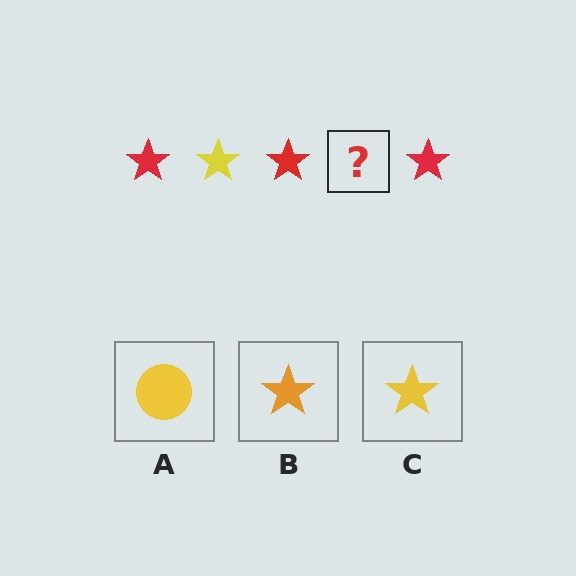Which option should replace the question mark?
Option C.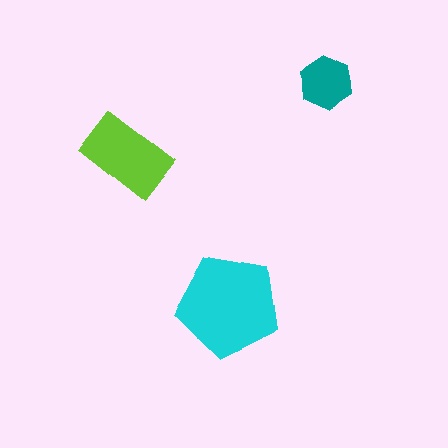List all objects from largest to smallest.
The cyan pentagon, the lime rectangle, the teal hexagon.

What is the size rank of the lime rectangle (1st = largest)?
2nd.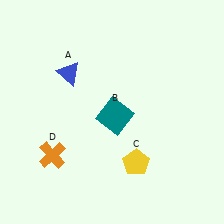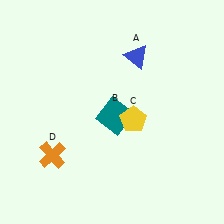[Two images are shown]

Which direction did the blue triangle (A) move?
The blue triangle (A) moved right.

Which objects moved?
The objects that moved are: the blue triangle (A), the yellow pentagon (C).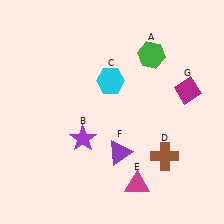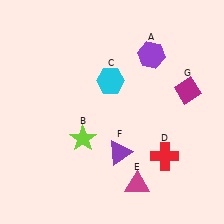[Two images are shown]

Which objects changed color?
A changed from green to purple. B changed from purple to lime. D changed from brown to red.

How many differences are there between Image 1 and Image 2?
There are 3 differences between the two images.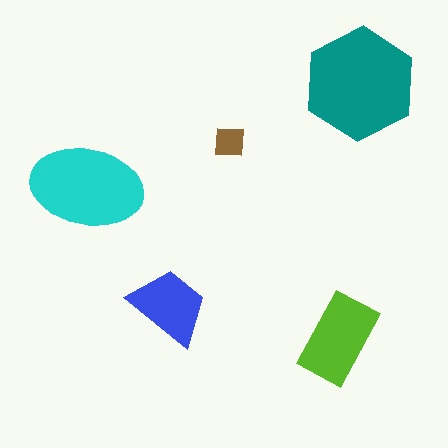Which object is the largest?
The teal hexagon.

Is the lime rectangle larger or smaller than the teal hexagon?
Smaller.